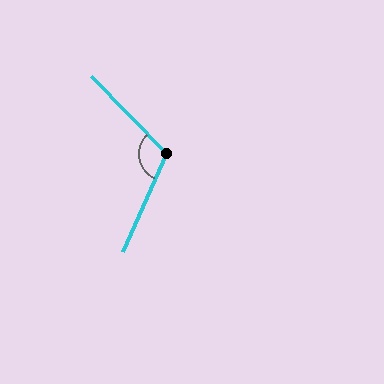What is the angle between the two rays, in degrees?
Approximately 112 degrees.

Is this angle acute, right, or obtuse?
It is obtuse.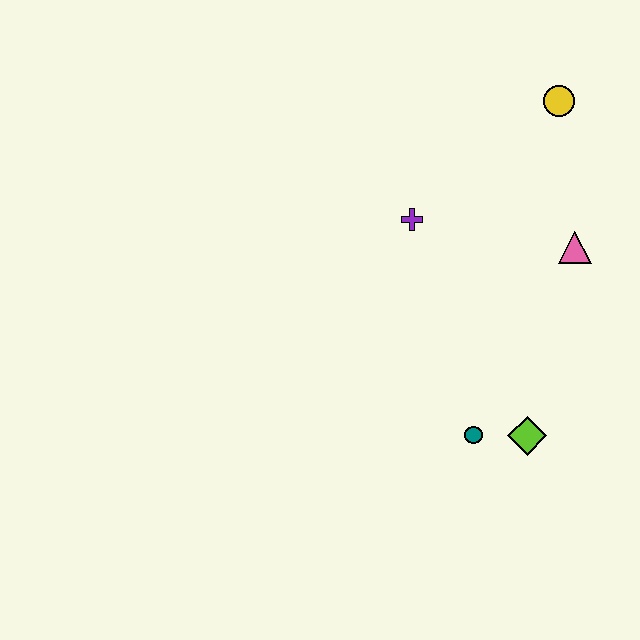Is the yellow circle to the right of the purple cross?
Yes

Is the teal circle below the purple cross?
Yes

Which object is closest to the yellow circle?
The pink triangle is closest to the yellow circle.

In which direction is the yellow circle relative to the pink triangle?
The yellow circle is above the pink triangle.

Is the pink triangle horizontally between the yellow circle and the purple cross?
No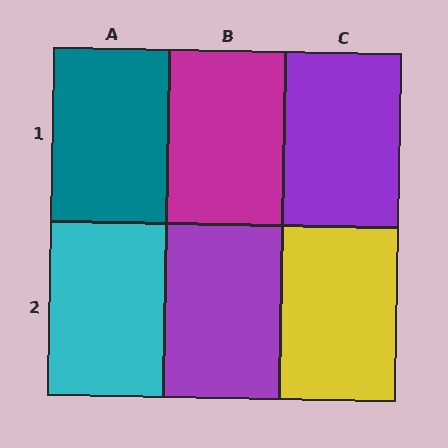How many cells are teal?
1 cell is teal.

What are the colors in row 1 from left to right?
Teal, magenta, purple.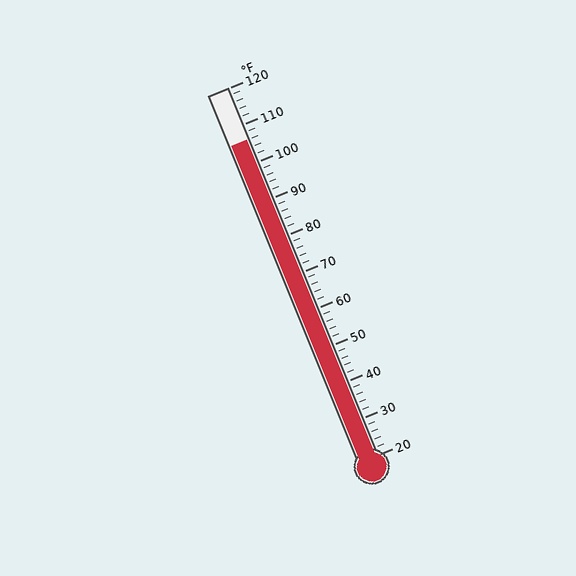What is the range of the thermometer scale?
The thermometer scale ranges from 20°F to 120°F.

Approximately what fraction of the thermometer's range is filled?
The thermometer is filled to approximately 85% of its range.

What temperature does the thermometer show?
The thermometer shows approximately 106°F.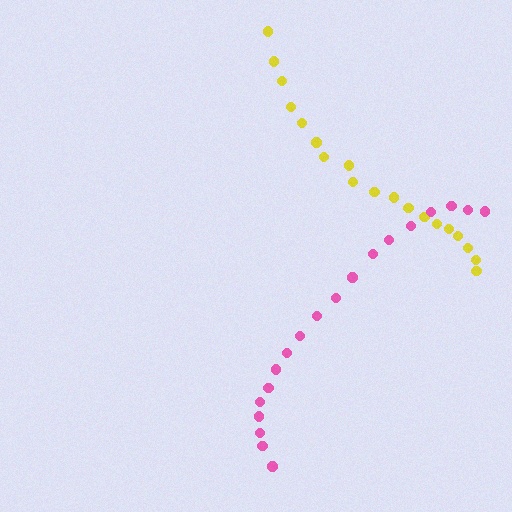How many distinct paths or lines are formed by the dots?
There are 2 distinct paths.